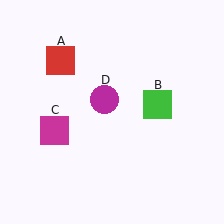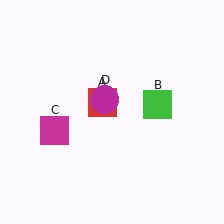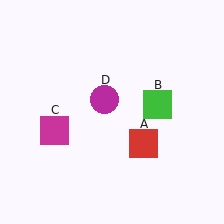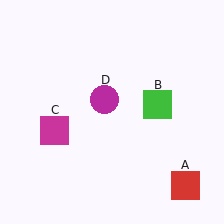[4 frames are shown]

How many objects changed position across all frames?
1 object changed position: red square (object A).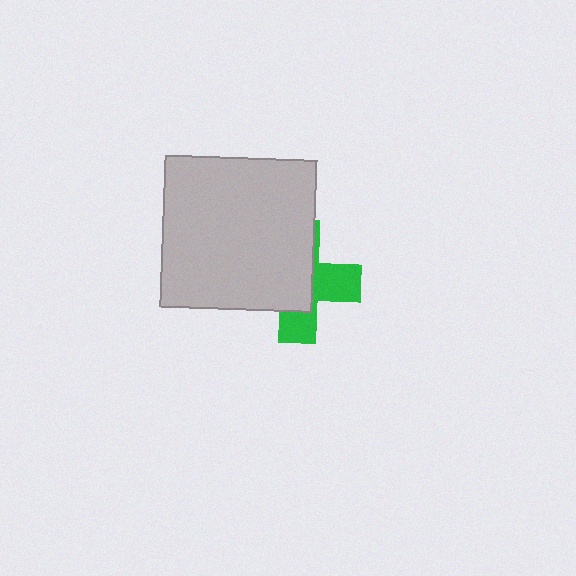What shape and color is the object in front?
The object in front is a light gray square.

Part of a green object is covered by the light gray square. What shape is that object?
It is a cross.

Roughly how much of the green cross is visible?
A small part of it is visible (roughly 41%).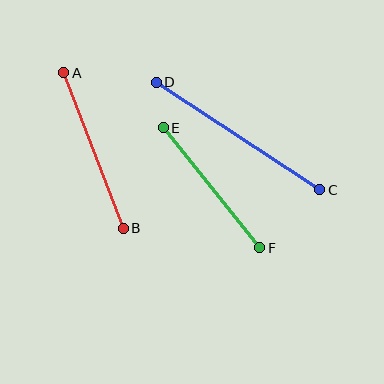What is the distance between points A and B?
The distance is approximately 167 pixels.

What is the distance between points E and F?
The distance is approximately 154 pixels.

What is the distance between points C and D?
The distance is approximately 196 pixels.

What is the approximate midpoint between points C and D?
The midpoint is at approximately (238, 136) pixels.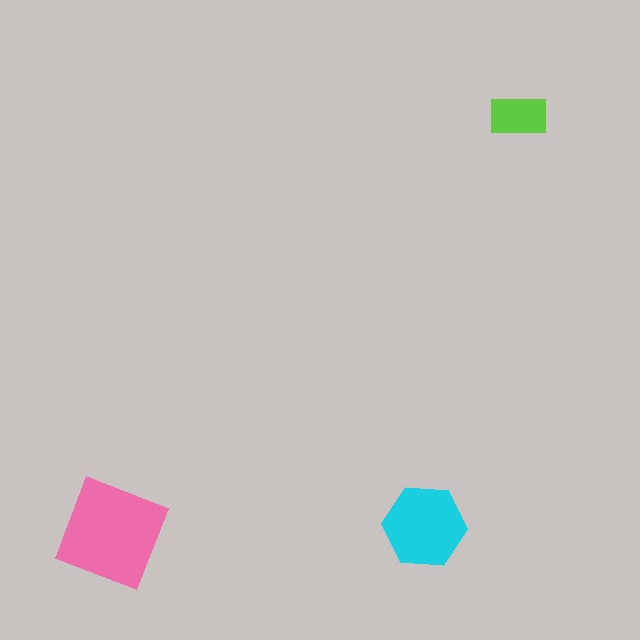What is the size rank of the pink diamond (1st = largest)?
1st.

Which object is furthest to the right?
The lime rectangle is rightmost.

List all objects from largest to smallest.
The pink diamond, the cyan hexagon, the lime rectangle.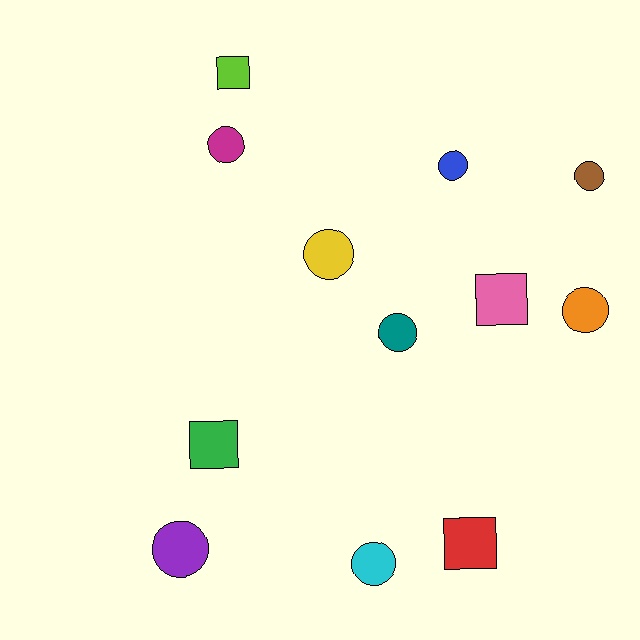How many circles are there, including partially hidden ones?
There are 8 circles.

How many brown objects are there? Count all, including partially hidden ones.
There is 1 brown object.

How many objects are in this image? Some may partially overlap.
There are 12 objects.